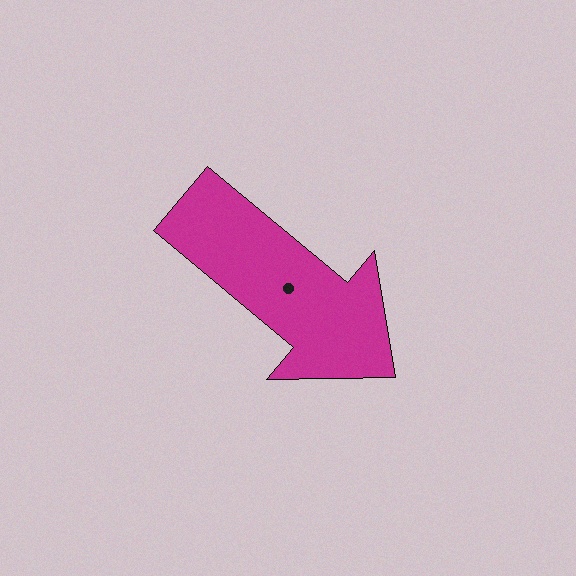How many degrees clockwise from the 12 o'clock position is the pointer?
Approximately 130 degrees.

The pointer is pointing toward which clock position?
Roughly 4 o'clock.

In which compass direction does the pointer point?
Southeast.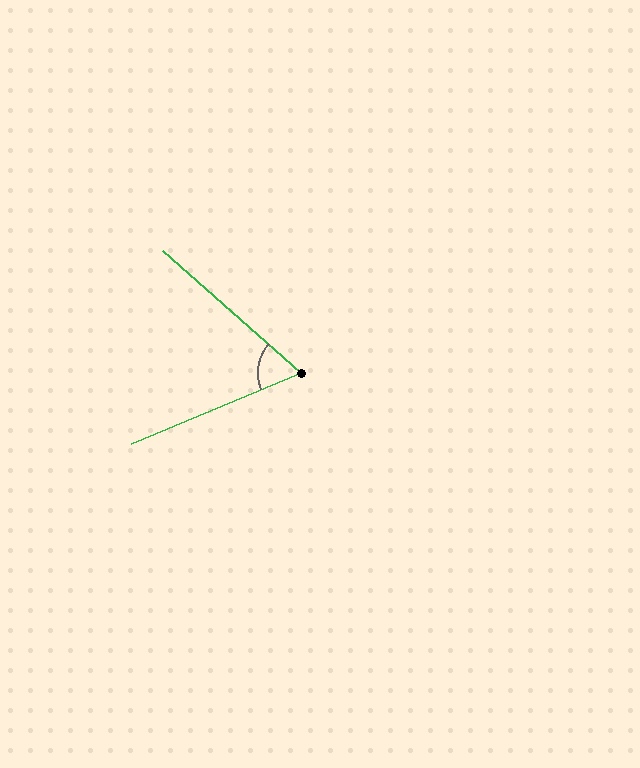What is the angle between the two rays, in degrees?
Approximately 64 degrees.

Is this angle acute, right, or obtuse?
It is acute.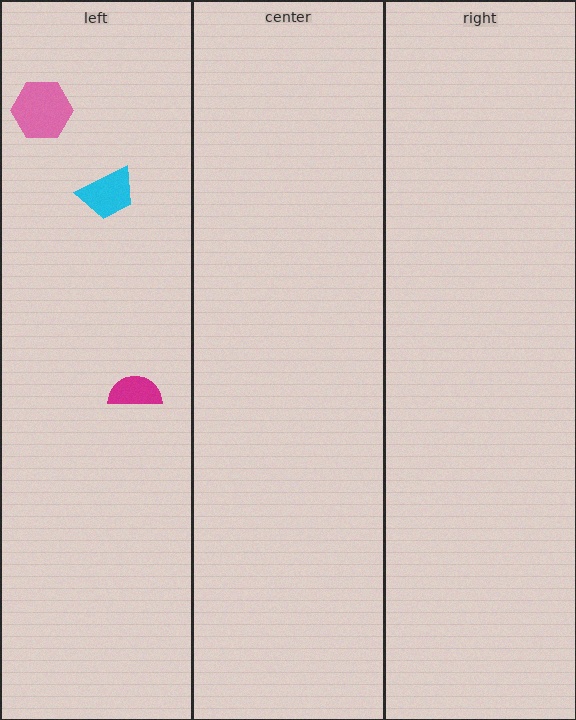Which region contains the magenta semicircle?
The left region.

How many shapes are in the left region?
3.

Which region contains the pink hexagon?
The left region.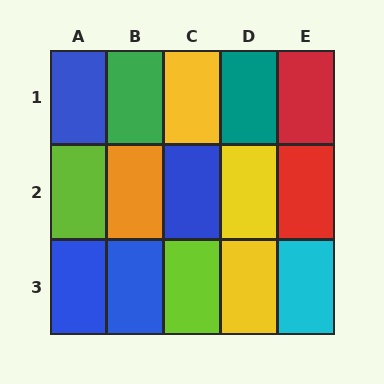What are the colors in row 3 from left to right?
Blue, blue, lime, yellow, cyan.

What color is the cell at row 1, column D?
Teal.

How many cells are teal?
1 cell is teal.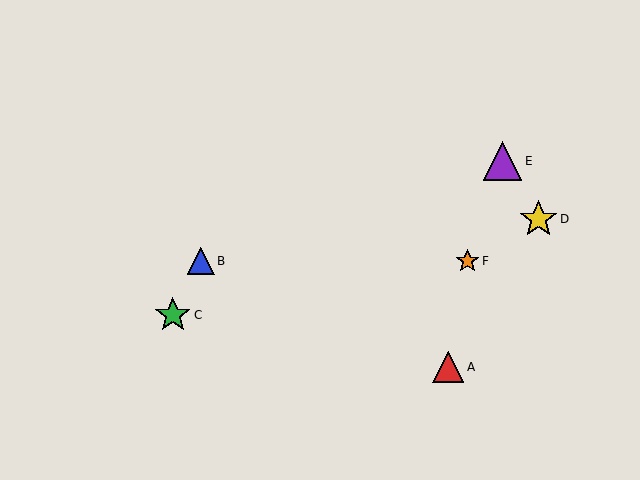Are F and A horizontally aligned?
No, F is at y≈261 and A is at y≈367.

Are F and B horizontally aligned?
Yes, both are at y≈261.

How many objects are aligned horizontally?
2 objects (B, F) are aligned horizontally.